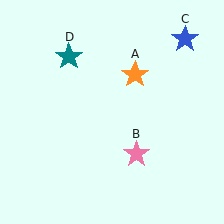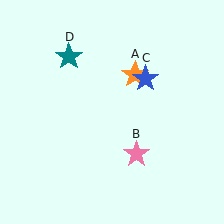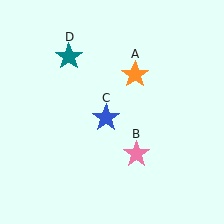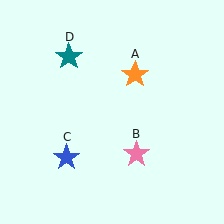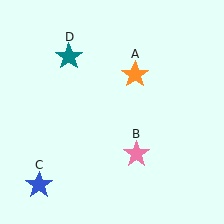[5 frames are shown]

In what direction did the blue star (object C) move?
The blue star (object C) moved down and to the left.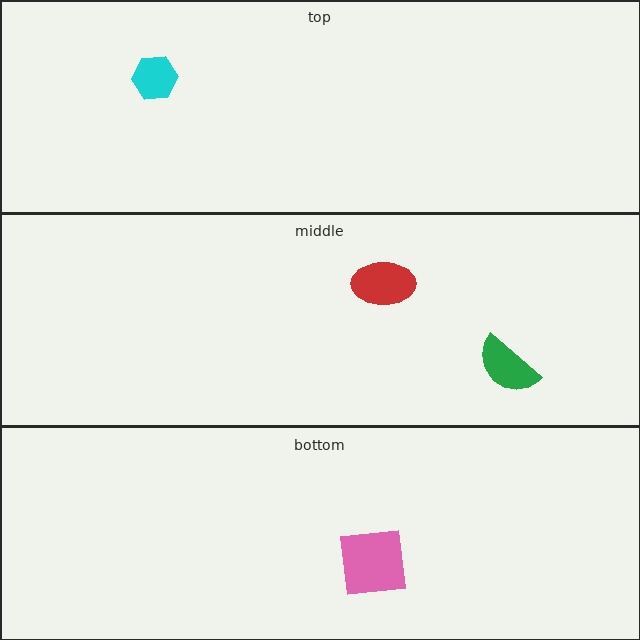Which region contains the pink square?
The bottom region.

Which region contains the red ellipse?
The middle region.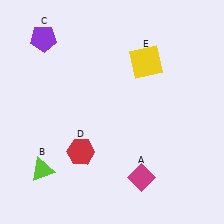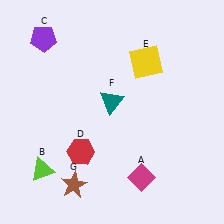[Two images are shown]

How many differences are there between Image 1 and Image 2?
There are 2 differences between the two images.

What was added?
A teal triangle (F), a brown star (G) were added in Image 2.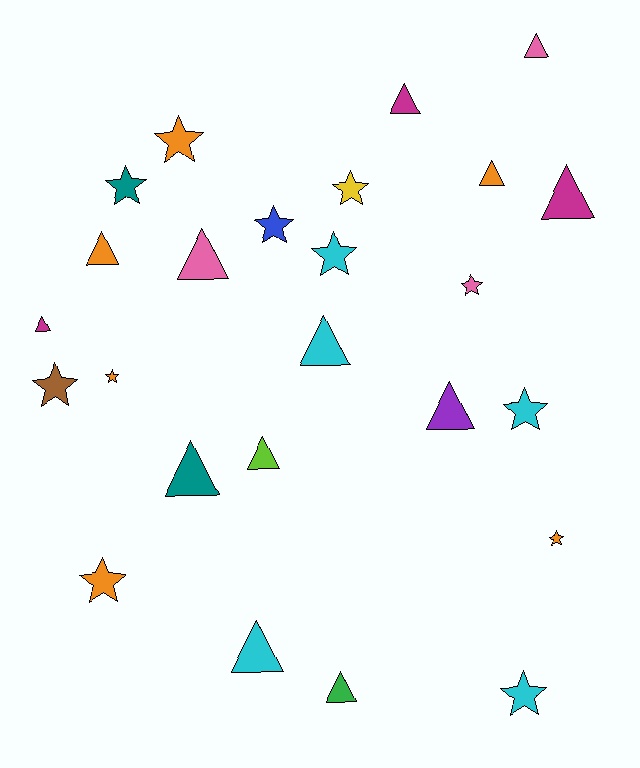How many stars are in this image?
There are 12 stars.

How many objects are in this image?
There are 25 objects.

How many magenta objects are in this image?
There are 3 magenta objects.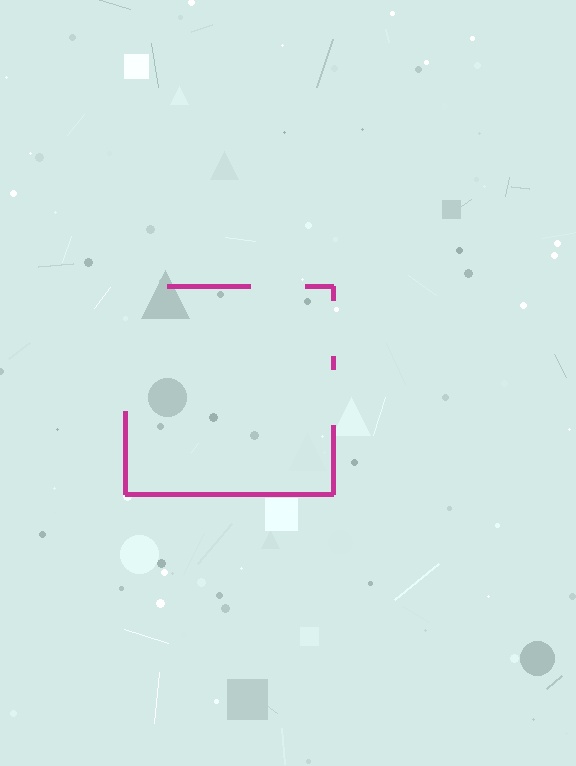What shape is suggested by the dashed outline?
The dashed outline suggests a square.